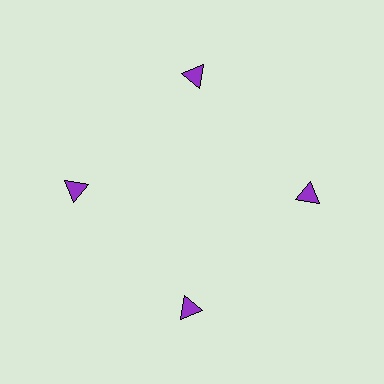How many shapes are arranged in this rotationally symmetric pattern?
There are 4 shapes, arranged in 4 groups of 1.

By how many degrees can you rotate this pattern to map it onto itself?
The pattern maps onto itself every 90 degrees of rotation.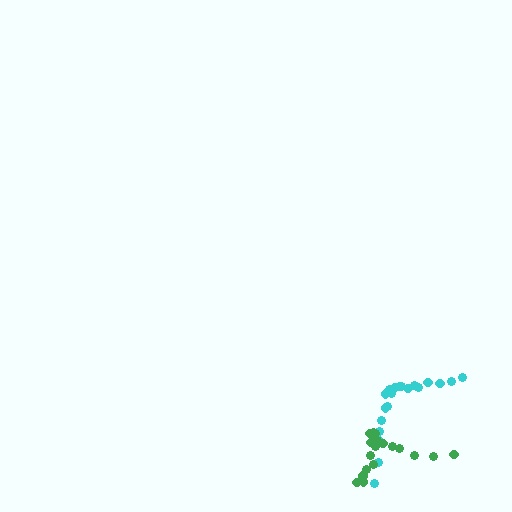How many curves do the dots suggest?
There are 2 distinct paths.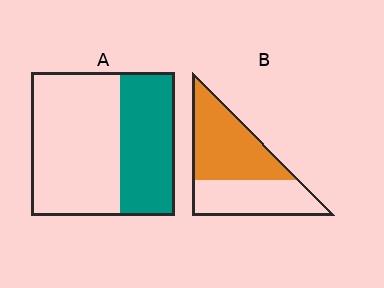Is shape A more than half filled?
No.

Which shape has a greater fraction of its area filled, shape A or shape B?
Shape B.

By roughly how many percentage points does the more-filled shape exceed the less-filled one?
By roughly 20 percentage points (B over A).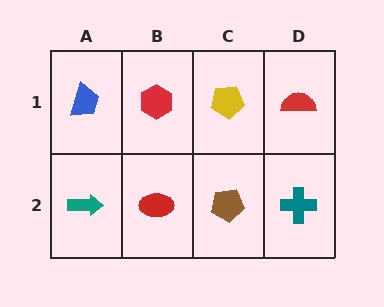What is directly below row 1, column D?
A teal cross.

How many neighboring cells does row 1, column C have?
3.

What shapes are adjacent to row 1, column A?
A teal arrow (row 2, column A), a red hexagon (row 1, column B).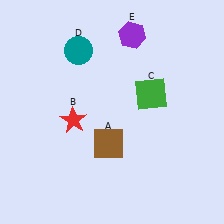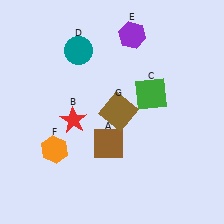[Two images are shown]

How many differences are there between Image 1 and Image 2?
There are 2 differences between the two images.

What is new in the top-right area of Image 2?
A brown square (G) was added in the top-right area of Image 2.